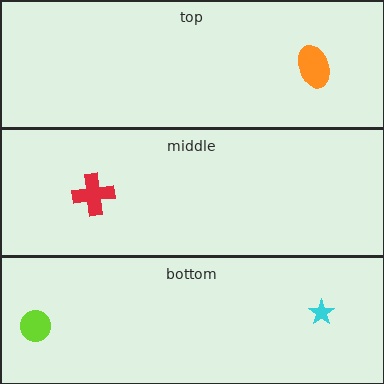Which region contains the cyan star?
The bottom region.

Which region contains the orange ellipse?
The top region.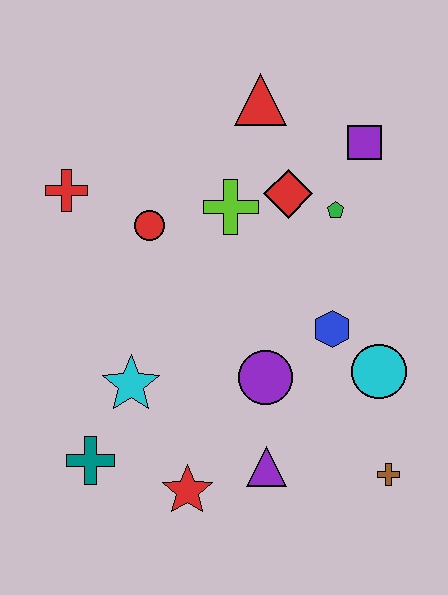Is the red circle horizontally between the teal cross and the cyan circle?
Yes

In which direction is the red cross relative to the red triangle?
The red cross is to the left of the red triangle.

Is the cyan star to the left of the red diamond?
Yes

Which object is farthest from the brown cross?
The red cross is farthest from the brown cross.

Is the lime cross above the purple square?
No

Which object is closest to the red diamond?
The green pentagon is closest to the red diamond.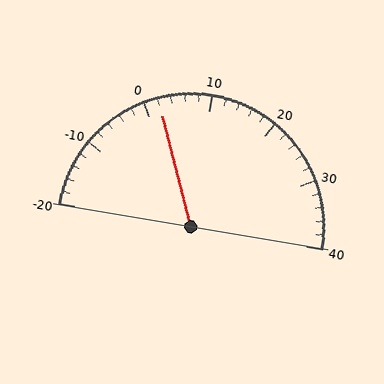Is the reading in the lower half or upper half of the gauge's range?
The reading is in the lower half of the range (-20 to 40).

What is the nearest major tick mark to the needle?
The nearest major tick mark is 0.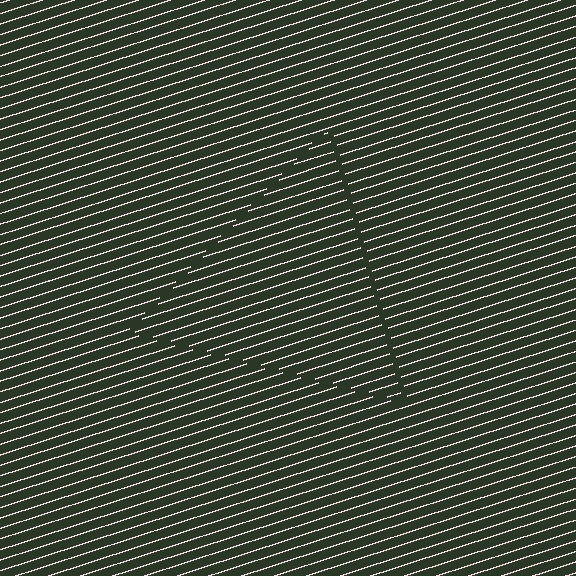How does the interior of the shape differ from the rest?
The interior of the shape contains the same grating, shifted by half a period — the contour is defined by the phase discontinuity where line-ends from the inner and outer gratings abut.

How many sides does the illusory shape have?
3 sides — the line-ends trace a triangle.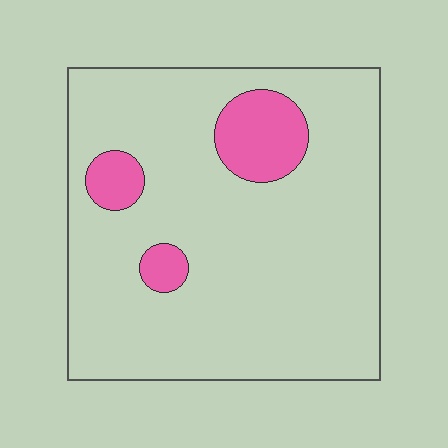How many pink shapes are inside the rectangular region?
3.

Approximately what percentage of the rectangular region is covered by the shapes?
Approximately 10%.